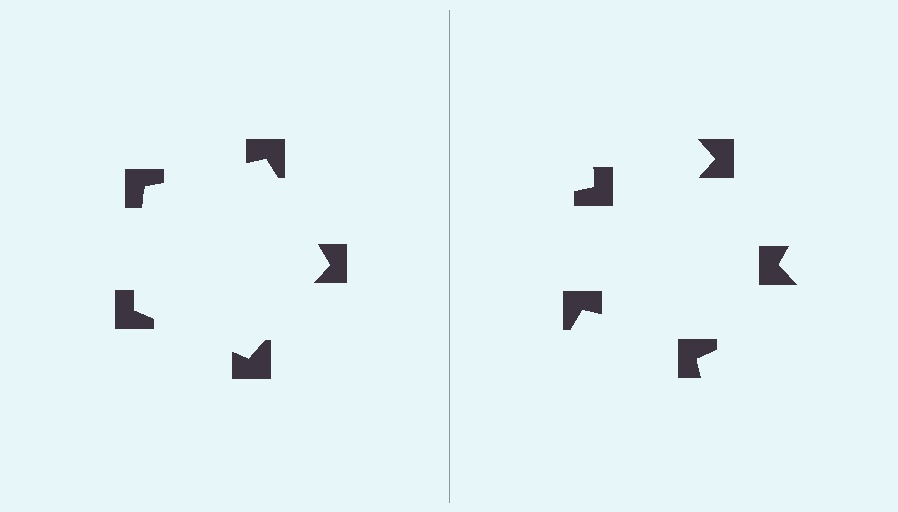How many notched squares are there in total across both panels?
10 — 5 on each side.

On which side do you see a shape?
An illusory pentagon appears on the left side. On the right side the wedge cuts are rotated, so no coherent shape forms.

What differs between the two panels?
The notched squares are positioned identically on both sides; only the wedge orientations differ. On the left they align to a pentagon; on the right they are misaligned.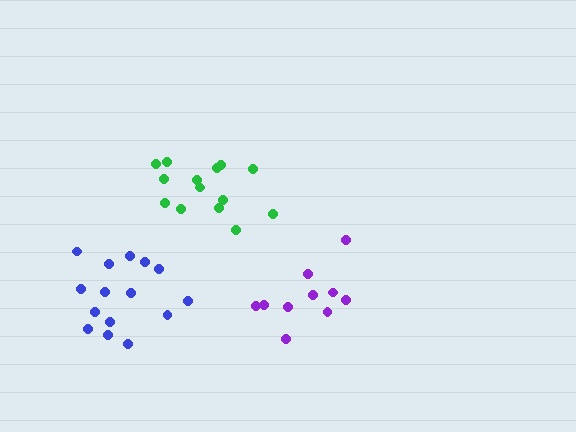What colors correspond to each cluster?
The clusters are colored: green, blue, purple.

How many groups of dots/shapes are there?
There are 3 groups.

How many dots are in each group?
Group 1: 14 dots, Group 2: 15 dots, Group 3: 10 dots (39 total).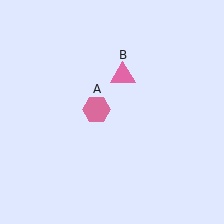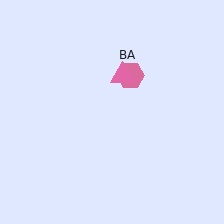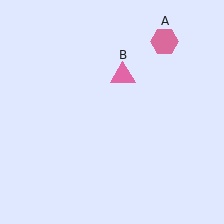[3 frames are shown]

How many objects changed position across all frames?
1 object changed position: pink hexagon (object A).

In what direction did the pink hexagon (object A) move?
The pink hexagon (object A) moved up and to the right.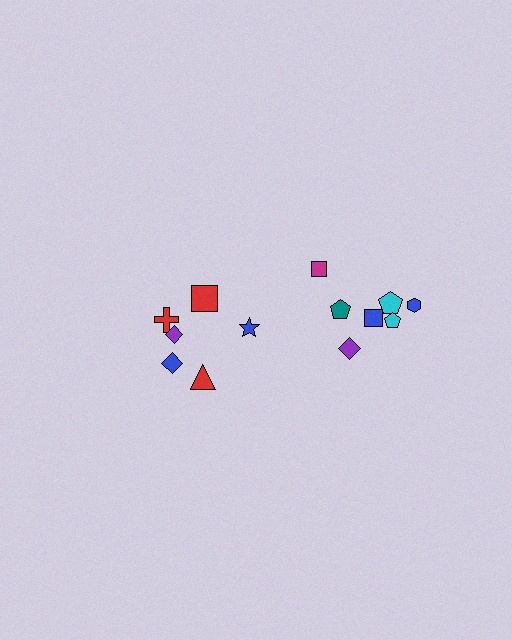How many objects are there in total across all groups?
There are 13 objects.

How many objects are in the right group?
There are 8 objects.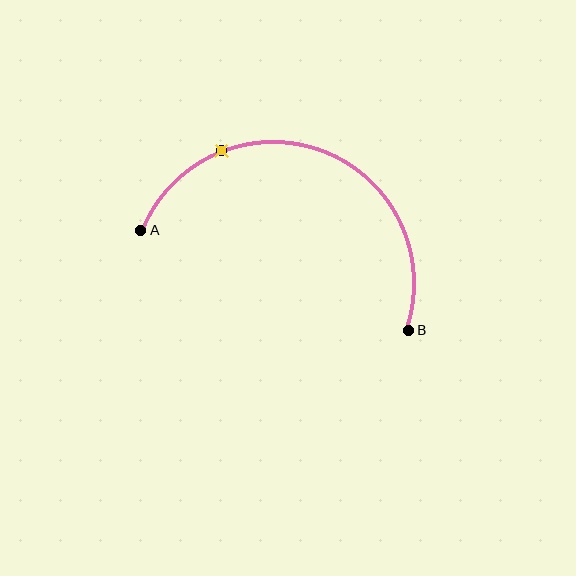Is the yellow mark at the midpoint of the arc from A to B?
No. The yellow mark lies on the arc but is closer to endpoint A. The arc midpoint would be at the point on the curve equidistant along the arc from both A and B.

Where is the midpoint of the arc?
The arc midpoint is the point on the curve farthest from the straight line joining A and B. It sits above that line.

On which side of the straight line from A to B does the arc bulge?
The arc bulges above the straight line connecting A and B.